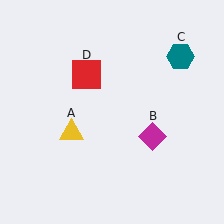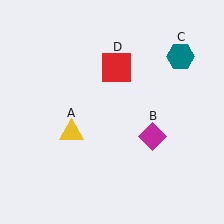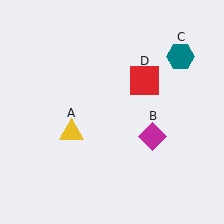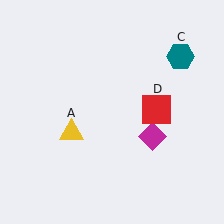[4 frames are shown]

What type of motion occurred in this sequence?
The red square (object D) rotated clockwise around the center of the scene.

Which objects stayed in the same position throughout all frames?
Yellow triangle (object A) and magenta diamond (object B) and teal hexagon (object C) remained stationary.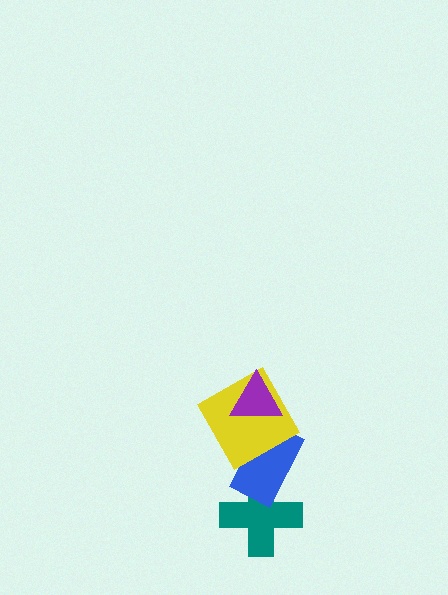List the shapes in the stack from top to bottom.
From top to bottom: the purple triangle, the yellow square, the blue rectangle, the teal cross.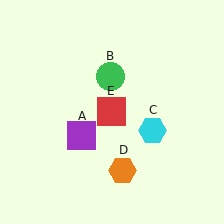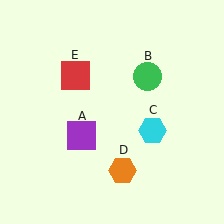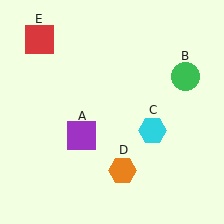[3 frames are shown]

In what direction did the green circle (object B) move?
The green circle (object B) moved right.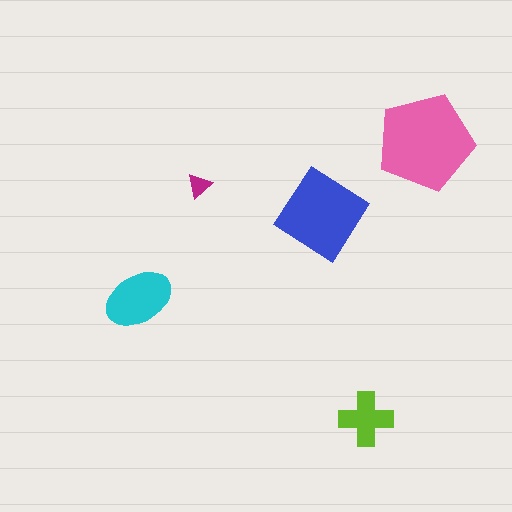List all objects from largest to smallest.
The pink pentagon, the blue diamond, the cyan ellipse, the lime cross, the magenta triangle.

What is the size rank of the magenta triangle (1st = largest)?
5th.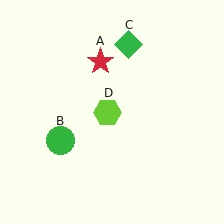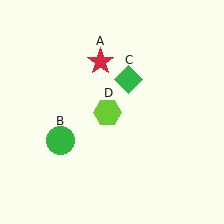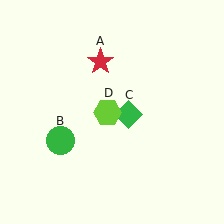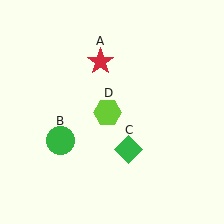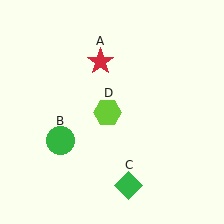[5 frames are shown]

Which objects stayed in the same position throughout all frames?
Red star (object A) and green circle (object B) and lime hexagon (object D) remained stationary.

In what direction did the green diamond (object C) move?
The green diamond (object C) moved down.